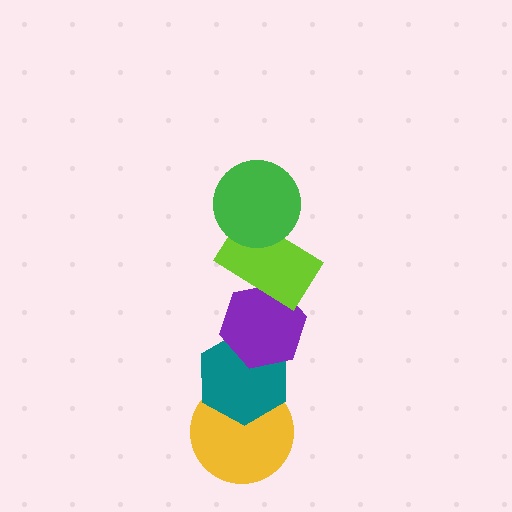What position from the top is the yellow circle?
The yellow circle is 5th from the top.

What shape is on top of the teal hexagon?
The purple hexagon is on top of the teal hexagon.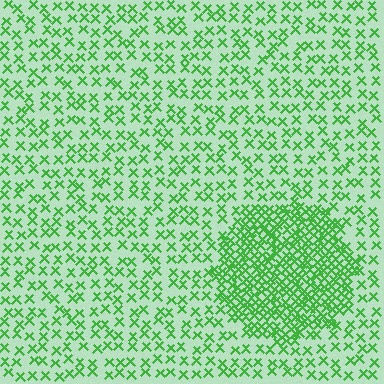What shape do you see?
I see a circle.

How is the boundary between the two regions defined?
The boundary is defined by a change in element density (approximately 2.6x ratio). All elements are the same color, size, and shape.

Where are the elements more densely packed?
The elements are more densely packed inside the circle boundary.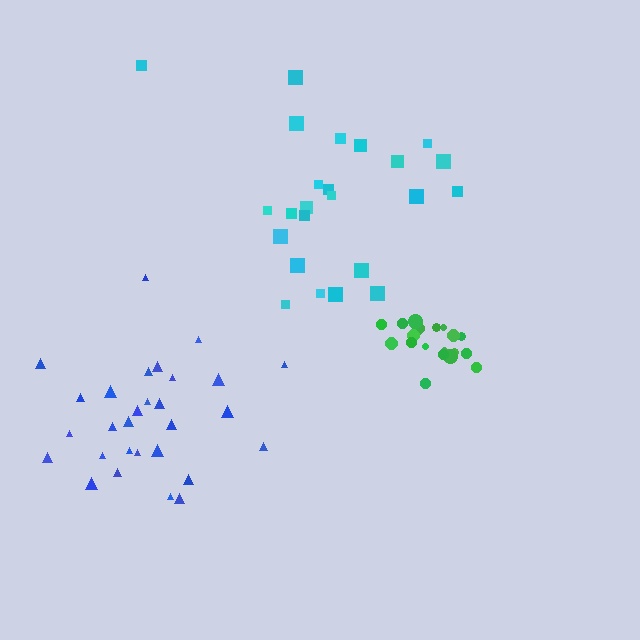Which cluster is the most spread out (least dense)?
Cyan.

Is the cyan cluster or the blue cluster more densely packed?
Blue.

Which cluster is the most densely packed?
Green.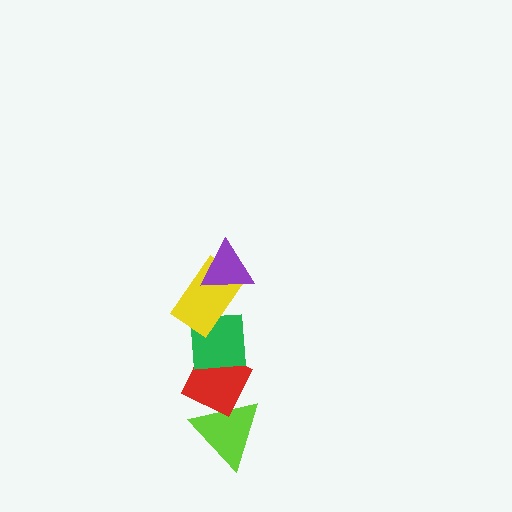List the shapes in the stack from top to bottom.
From top to bottom: the purple triangle, the yellow rectangle, the green square, the red diamond, the lime triangle.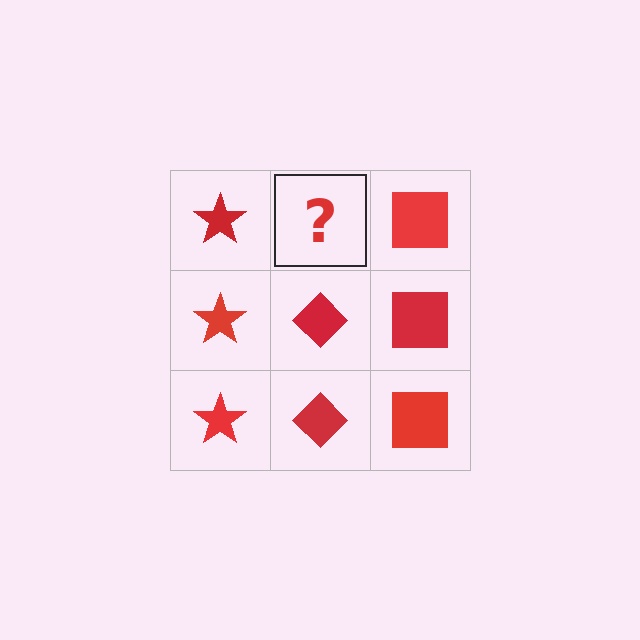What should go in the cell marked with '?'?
The missing cell should contain a red diamond.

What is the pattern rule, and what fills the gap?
The rule is that each column has a consistent shape. The gap should be filled with a red diamond.